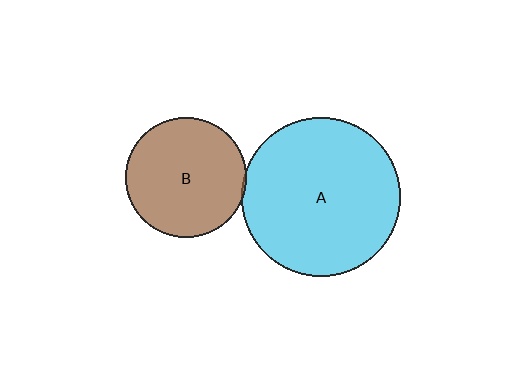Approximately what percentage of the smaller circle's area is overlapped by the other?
Approximately 5%.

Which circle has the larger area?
Circle A (cyan).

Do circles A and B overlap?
Yes.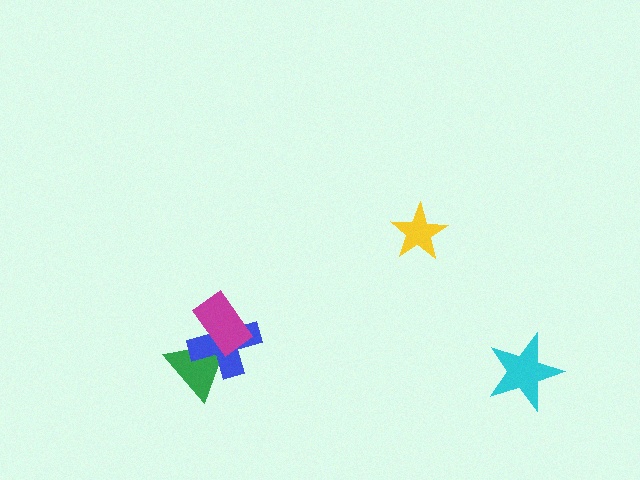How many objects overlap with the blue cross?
2 objects overlap with the blue cross.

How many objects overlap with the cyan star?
0 objects overlap with the cyan star.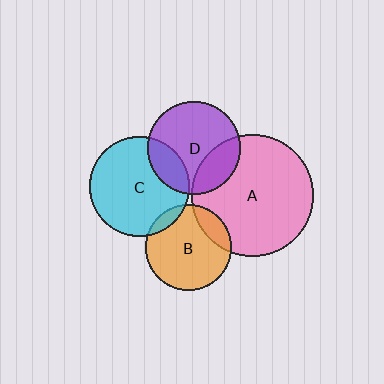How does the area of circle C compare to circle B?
Approximately 1.3 times.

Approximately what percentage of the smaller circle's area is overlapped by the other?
Approximately 20%.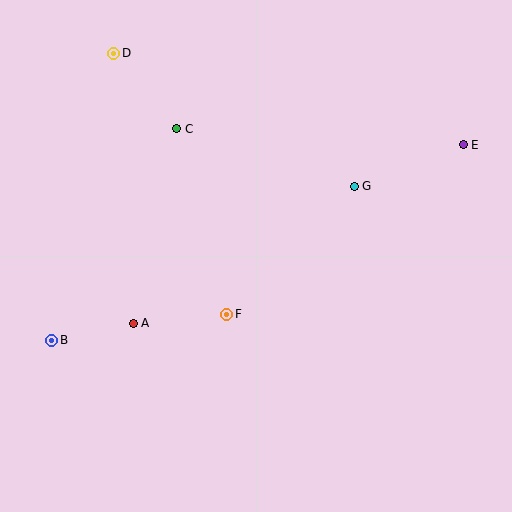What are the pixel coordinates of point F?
Point F is at (227, 314).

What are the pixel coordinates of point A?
Point A is at (133, 323).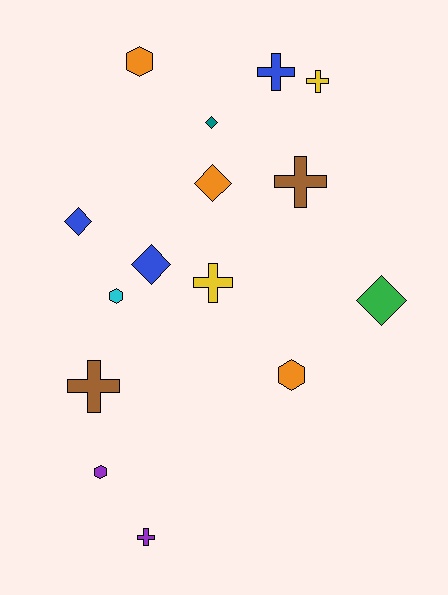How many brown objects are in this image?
There are 2 brown objects.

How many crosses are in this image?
There are 6 crosses.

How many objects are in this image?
There are 15 objects.